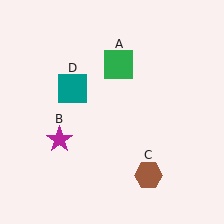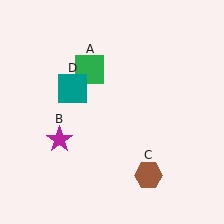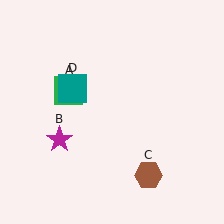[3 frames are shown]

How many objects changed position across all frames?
1 object changed position: green square (object A).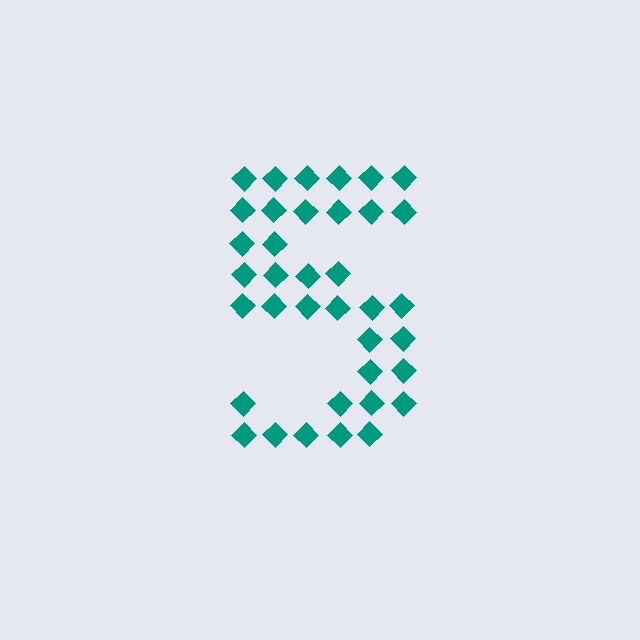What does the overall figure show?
The overall figure shows the digit 5.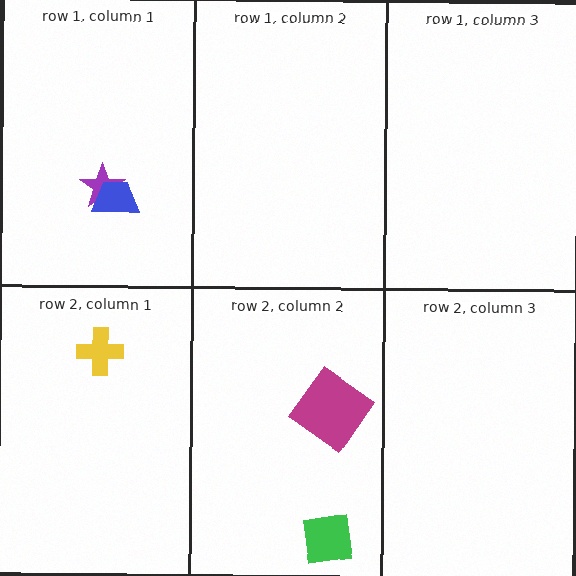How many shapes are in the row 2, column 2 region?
2.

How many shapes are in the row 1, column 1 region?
2.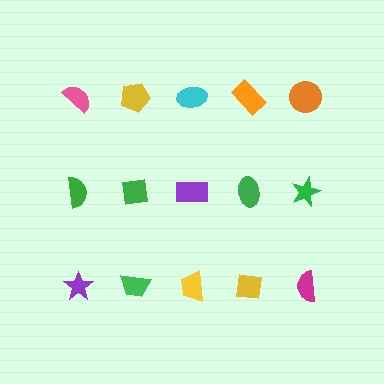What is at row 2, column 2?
A green square.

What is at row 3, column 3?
A yellow trapezoid.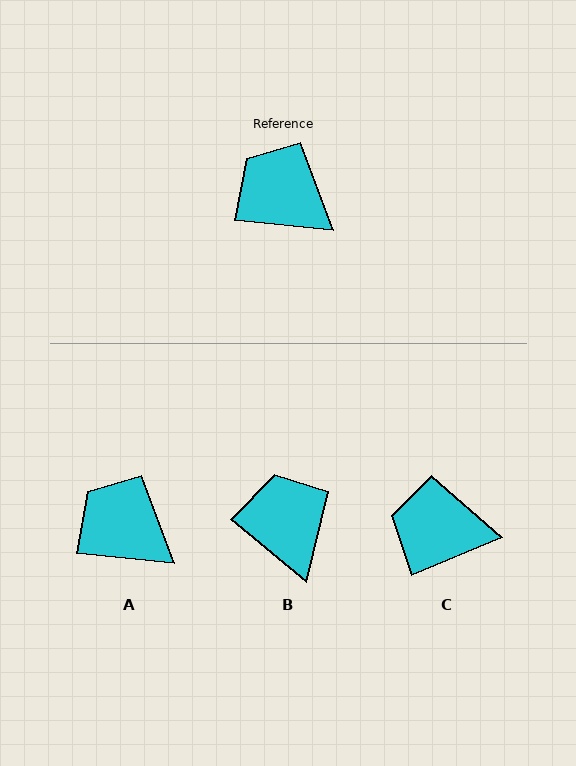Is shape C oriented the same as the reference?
No, it is off by about 28 degrees.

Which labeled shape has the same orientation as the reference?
A.